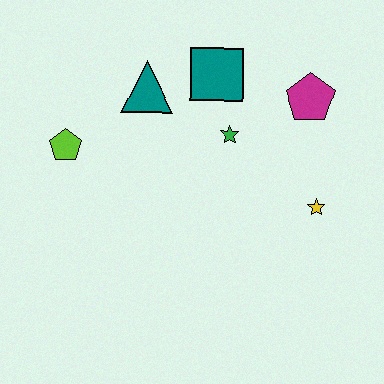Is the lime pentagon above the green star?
No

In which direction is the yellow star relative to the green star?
The yellow star is to the right of the green star.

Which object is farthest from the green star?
The lime pentagon is farthest from the green star.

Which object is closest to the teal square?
The green star is closest to the teal square.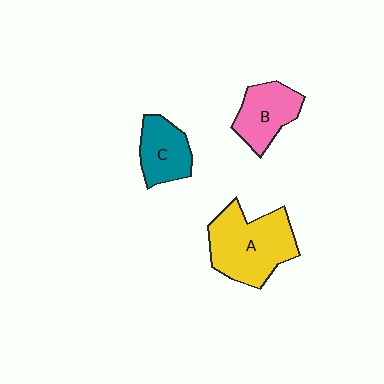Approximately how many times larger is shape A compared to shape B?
Approximately 1.7 times.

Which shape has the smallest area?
Shape C (teal).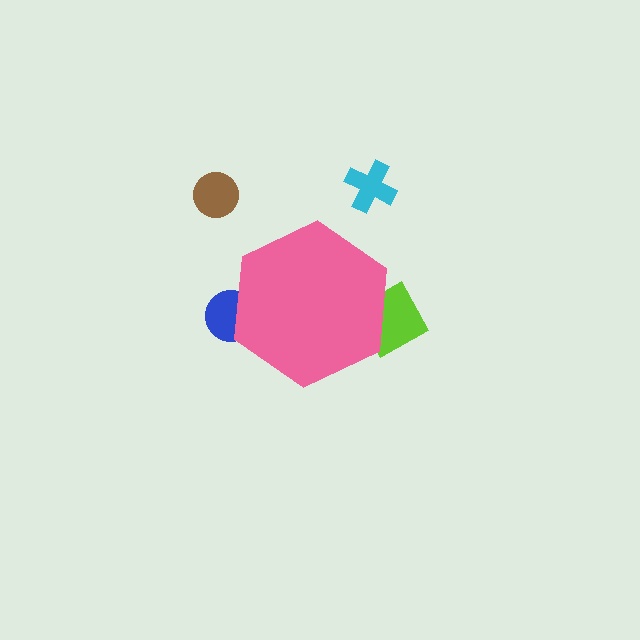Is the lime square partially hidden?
Yes, the lime square is partially hidden behind the pink hexagon.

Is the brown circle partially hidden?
No, the brown circle is fully visible.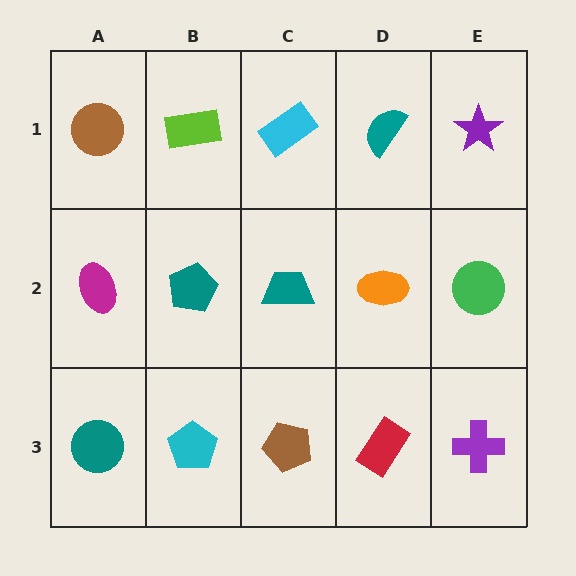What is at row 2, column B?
A teal pentagon.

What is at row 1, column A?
A brown circle.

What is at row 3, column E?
A purple cross.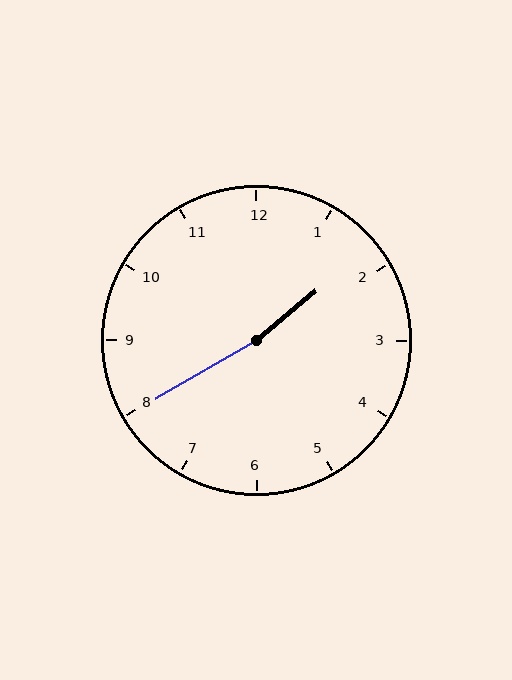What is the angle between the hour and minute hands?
Approximately 170 degrees.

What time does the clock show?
1:40.